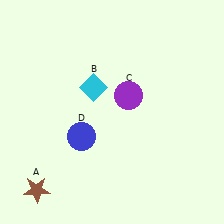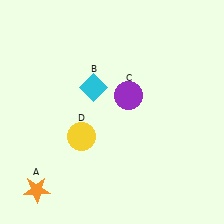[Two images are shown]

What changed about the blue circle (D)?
In Image 1, D is blue. In Image 2, it changed to yellow.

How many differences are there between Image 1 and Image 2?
There are 2 differences between the two images.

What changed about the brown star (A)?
In Image 1, A is brown. In Image 2, it changed to orange.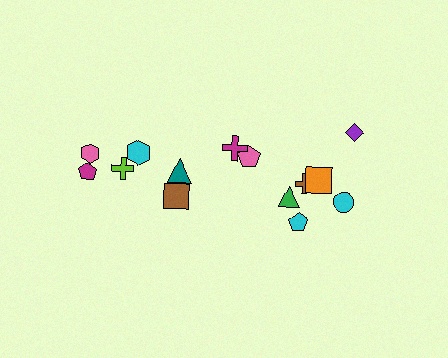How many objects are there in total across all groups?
There are 14 objects.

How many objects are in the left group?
There are 6 objects.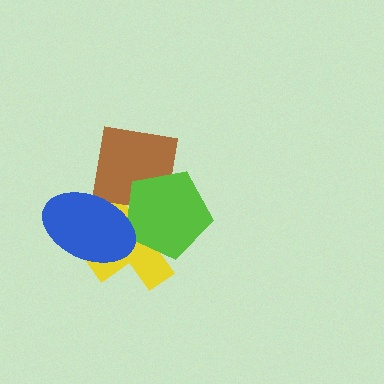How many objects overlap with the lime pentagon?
3 objects overlap with the lime pentagon.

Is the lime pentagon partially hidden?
Yes, it is partially covered by another shape.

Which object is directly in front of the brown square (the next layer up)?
The lime pentagon is directly in front of the brown square.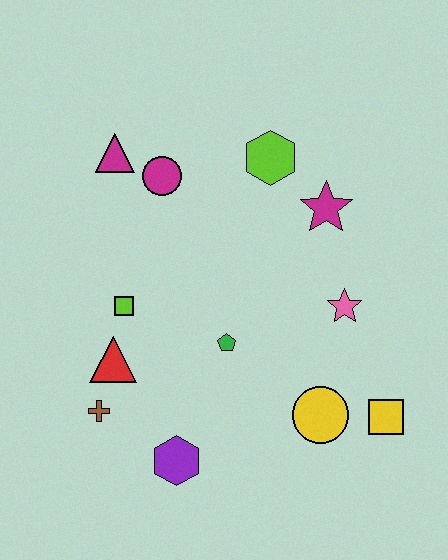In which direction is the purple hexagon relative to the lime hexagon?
The purple hexagon is below the lime hexagon.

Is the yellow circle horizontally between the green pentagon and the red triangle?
No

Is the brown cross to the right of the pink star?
No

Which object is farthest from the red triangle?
The yellow square is farthest from the red triangle.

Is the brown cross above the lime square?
No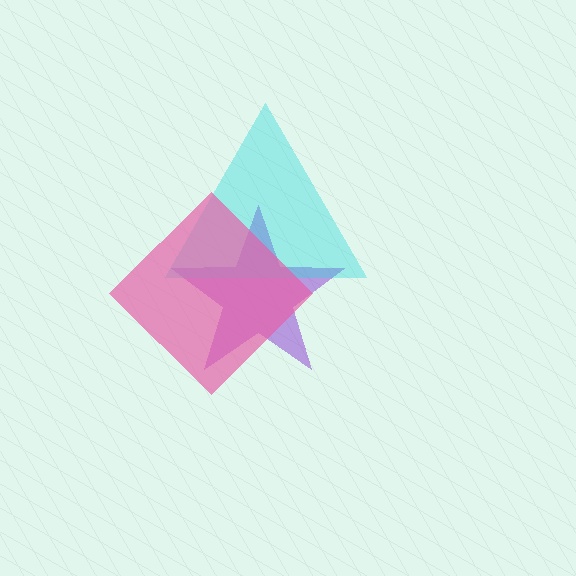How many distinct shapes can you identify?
There are 3 distinct shapes: a purple star, a cyan triangle, a pink diamond.